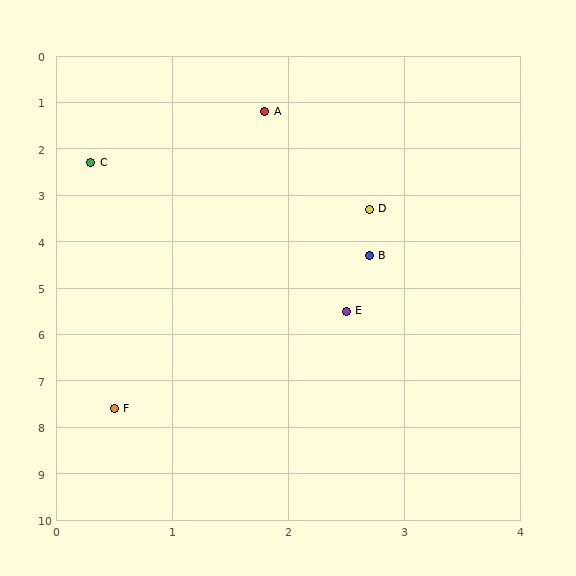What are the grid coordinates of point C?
Point C is at approximately (0.3, 2.3).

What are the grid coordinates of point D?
Point D is at approximately (2.7, 3.3).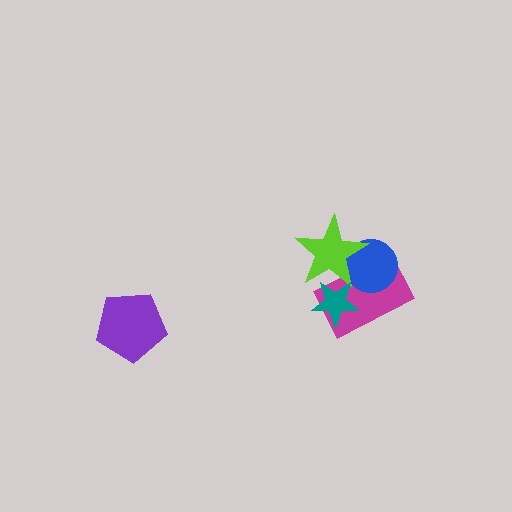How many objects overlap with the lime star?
3 objects overlap with the lime star.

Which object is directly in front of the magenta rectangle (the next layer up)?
The blue circle is directly in front of the magenta rectangle.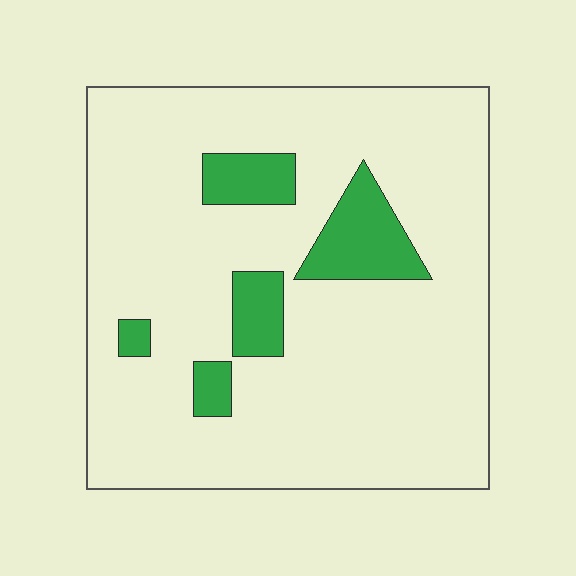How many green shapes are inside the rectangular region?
5.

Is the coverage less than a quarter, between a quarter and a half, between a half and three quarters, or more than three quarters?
Less than a quarter.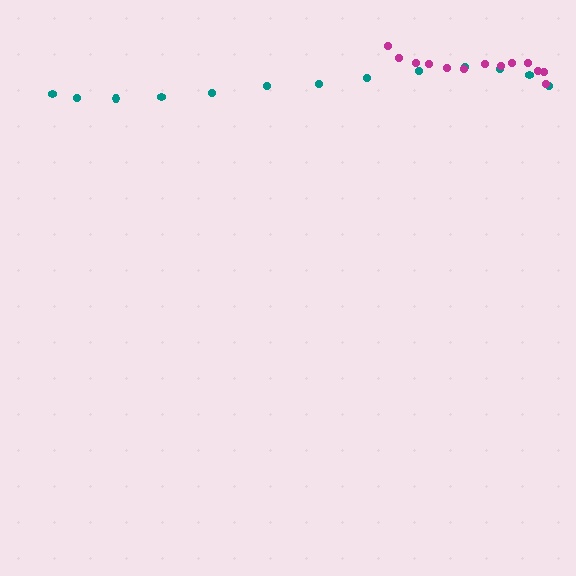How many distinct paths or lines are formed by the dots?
There are 2 distinct paths.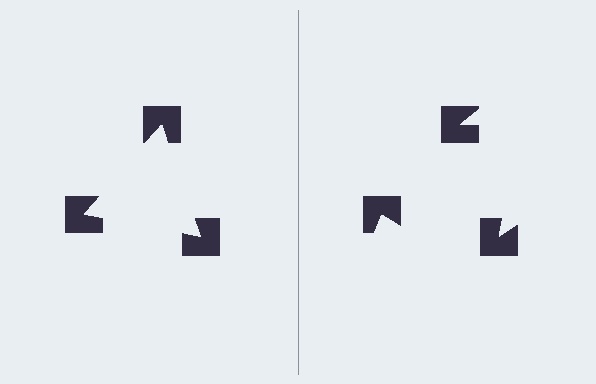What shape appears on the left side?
An illusory triangle.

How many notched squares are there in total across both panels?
6 — 3 on each side.